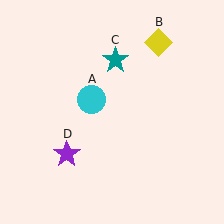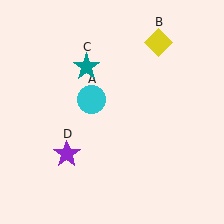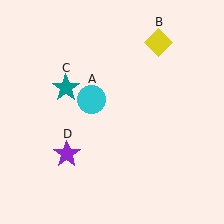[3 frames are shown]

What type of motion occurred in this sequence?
The teal star (object C) rotated counterclockwise around the center of the scene.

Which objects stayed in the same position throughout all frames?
Cyan circle (object A) and yellow diamond (object B) and purple star (object D) remained stationary.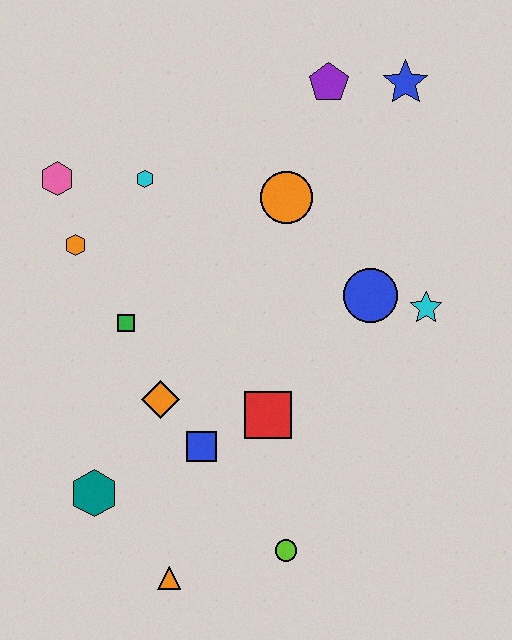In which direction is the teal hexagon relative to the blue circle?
The teal hexagon is to the left of the blue circle.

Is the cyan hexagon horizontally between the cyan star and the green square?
Yes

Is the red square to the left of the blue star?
Yes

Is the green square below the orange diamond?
No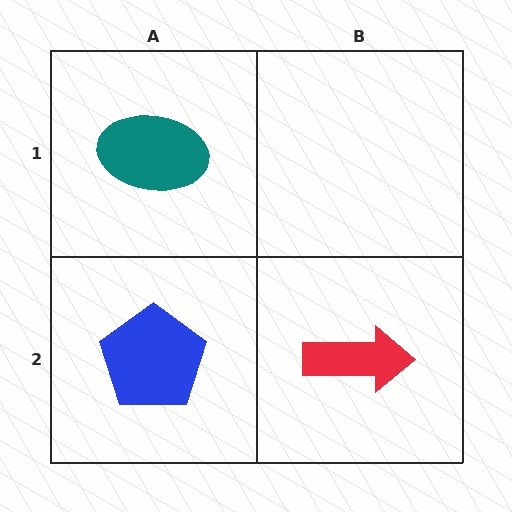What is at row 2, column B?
A red arrow.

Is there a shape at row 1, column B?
No, that cell is empty.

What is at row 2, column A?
A blue pentagon.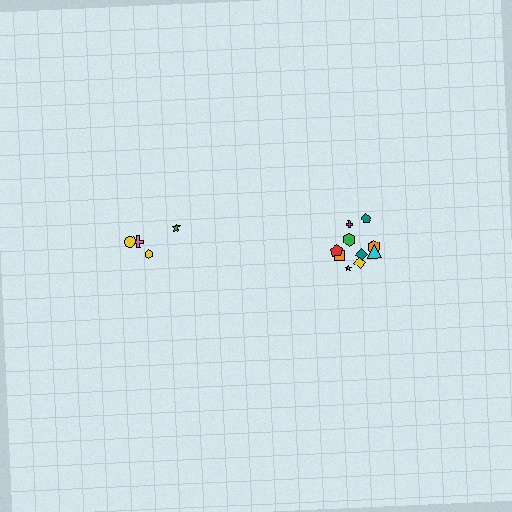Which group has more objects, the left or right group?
The right group.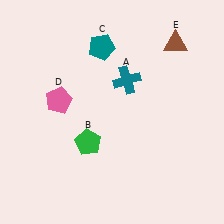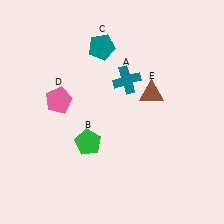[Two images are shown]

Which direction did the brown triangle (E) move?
The brown triangle (E) moved down.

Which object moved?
The brown triangle (E) moved down.